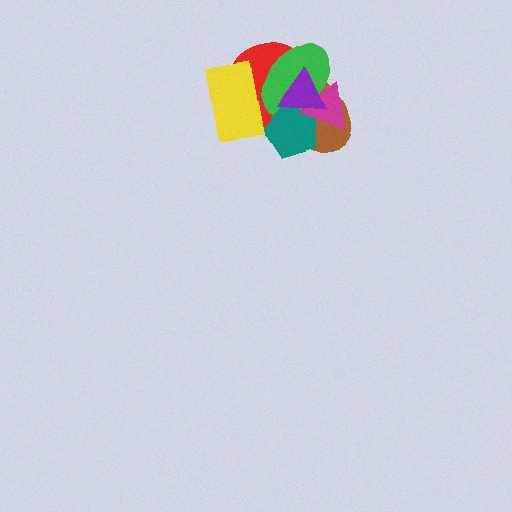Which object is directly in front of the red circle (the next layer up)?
The brown ellipse is directly in front of the red circle.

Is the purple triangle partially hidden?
No, no other shape covers it.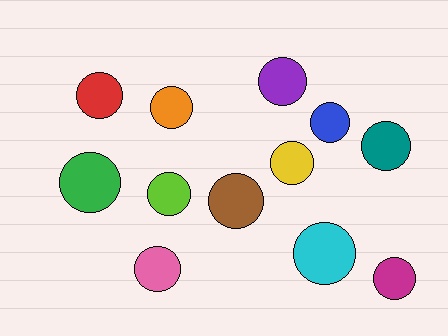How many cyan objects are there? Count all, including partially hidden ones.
There is 1 cyan object.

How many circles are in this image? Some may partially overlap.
There are 12 circles.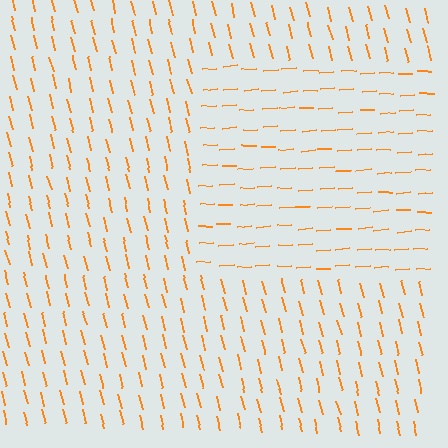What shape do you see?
I see a rectangle.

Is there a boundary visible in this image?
Yes, there is a texture boundary formed by a change in line orientation.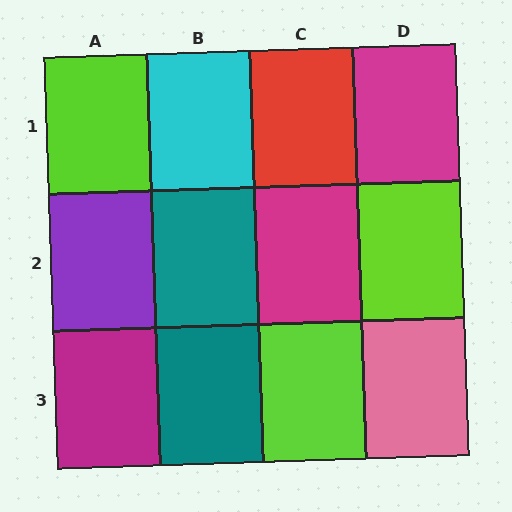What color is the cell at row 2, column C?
Magenta.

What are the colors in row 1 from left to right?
Lime, cyan, red, magenta.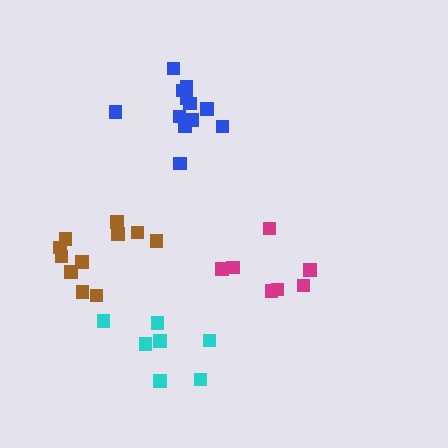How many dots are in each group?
Group 1: 11 dots, Group 2: 12 dots, Group 3: 7 dots, Group 4: 7 dots (37 total).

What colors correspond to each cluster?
The clusters are colored: brown, blue, cyan, magenta.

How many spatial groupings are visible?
There are 4 spatial groupings.